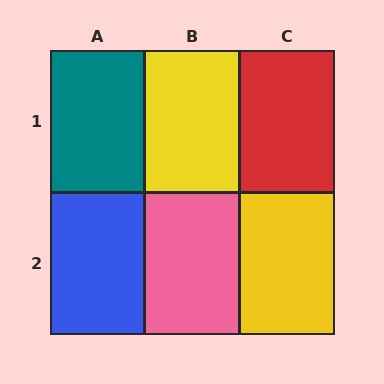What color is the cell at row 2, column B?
Pink.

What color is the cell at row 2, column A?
Blue.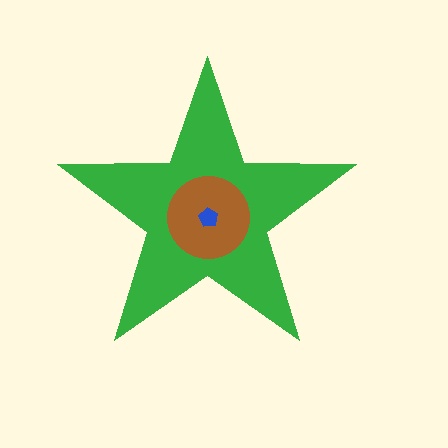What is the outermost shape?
The green star.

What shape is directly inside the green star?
The brown circle.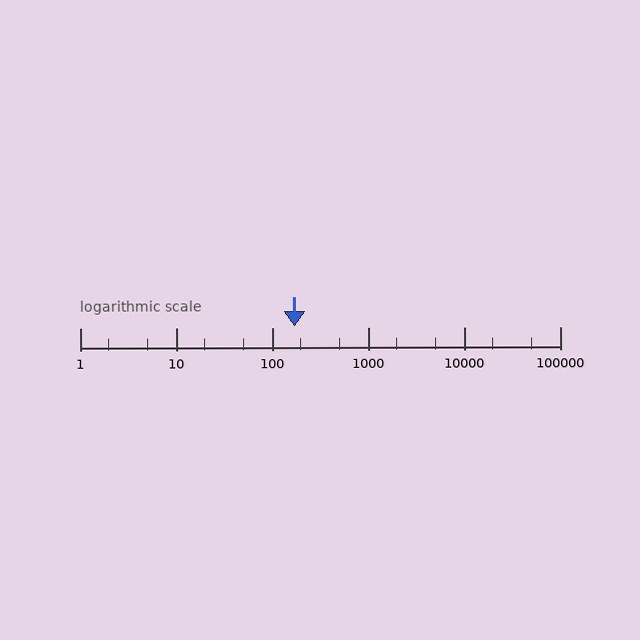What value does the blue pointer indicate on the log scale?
The pointer indicates approximately 170.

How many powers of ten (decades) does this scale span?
The scale spans 5 decades, from 1 to 100000.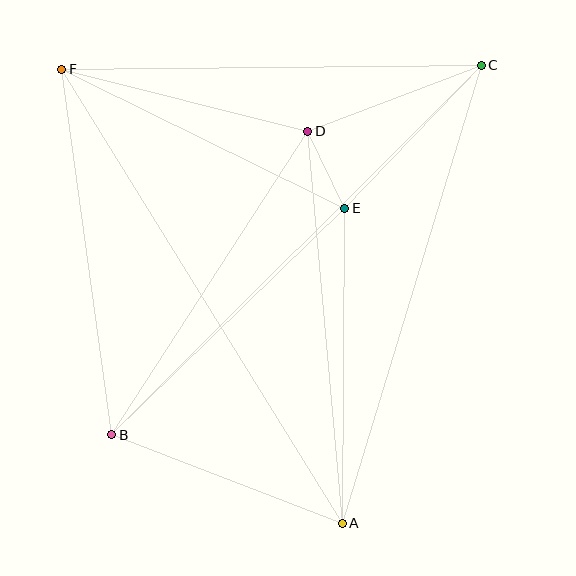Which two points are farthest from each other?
Points A and F are farthest from each other.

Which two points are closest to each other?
Points D and E are closest to each other.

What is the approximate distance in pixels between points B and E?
The distance between B and E is approximately 325 pixels.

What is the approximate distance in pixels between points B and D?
The distance between B and D is approximately 362 pixels.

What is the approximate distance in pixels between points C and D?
The distance between C and D is approximately 186 pixels.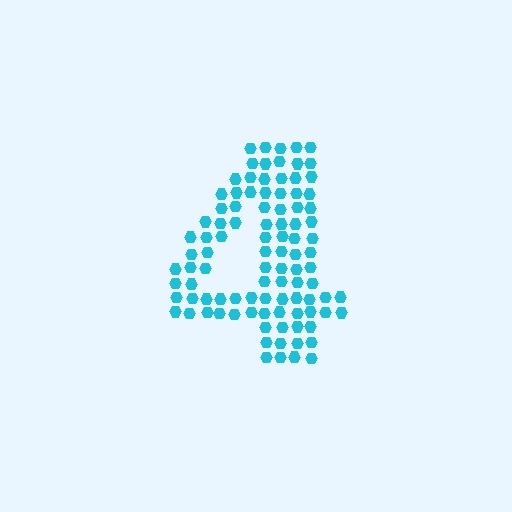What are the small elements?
The small elements are hexagons.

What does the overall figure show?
The overall figure shows the digit 4.